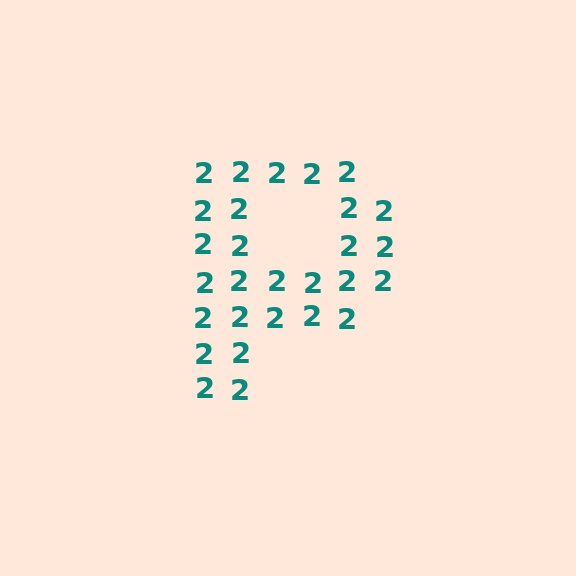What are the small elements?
The small elements are digit 2's.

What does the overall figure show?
The overall figure shows the letter P.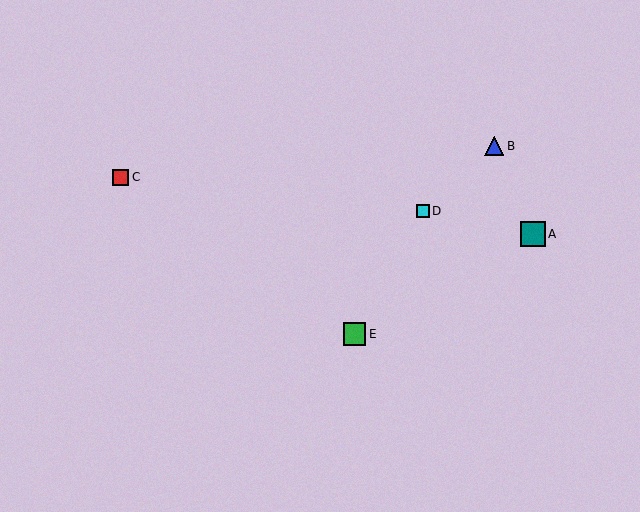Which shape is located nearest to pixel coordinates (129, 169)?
The red square (labeled C) at (121, 177) is nearest to that location.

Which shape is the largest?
The teal square (labeled A) is the largest.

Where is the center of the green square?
The center of the green square is at (355, 334).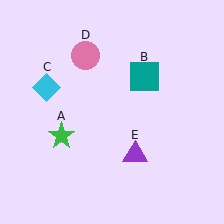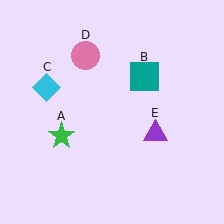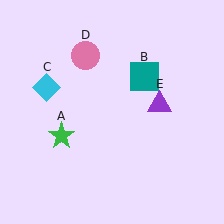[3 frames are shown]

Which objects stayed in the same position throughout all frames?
Green star (object A) and teal square (object B) and cyan diamond (object C) and pink circle (object D) remained stationary.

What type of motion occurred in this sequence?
The purple triangle (object E) rotated counterclockwise around the center of the scene.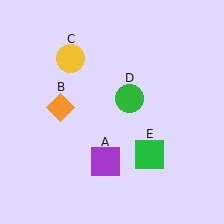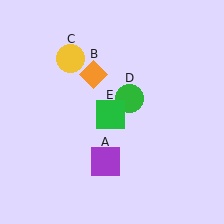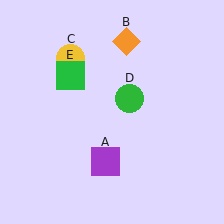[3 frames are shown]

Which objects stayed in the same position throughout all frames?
Purple square (object A) and yellow circle (object C) and green circle (object D) remained stationary.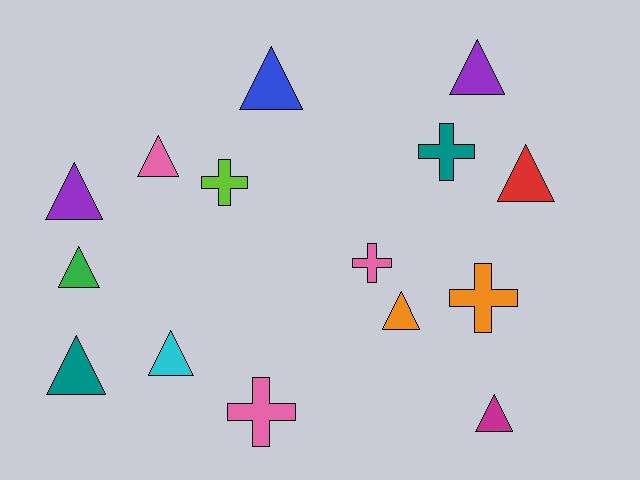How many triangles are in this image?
There are 10 triangles.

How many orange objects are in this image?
There are 2 orange objects.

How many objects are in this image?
There are 15 objects.